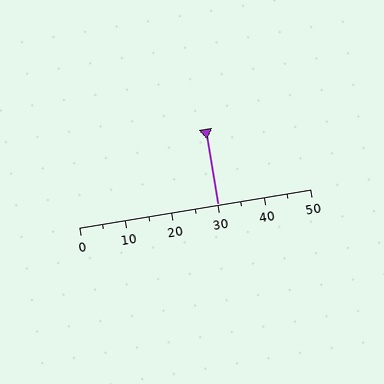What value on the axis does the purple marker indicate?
The marker indicates approximately 30.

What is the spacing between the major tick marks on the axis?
The major ticks are spaced 10 apart.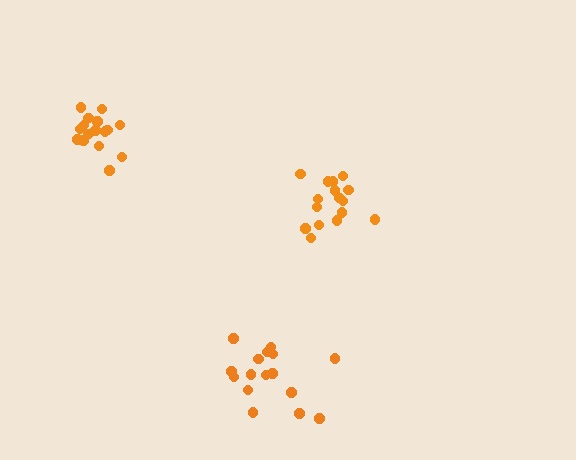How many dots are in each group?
Group 1: 16 dots, Group 2: 16 dots, Group 3: 16 dots (48 total).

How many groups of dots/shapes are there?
There are 3 groups.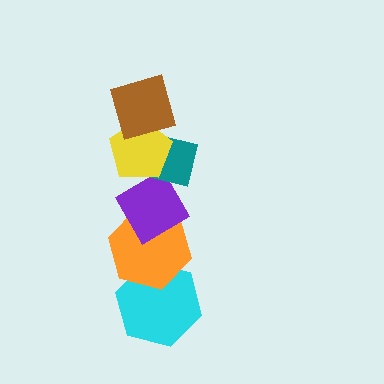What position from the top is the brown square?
The brown square is 1st from the top.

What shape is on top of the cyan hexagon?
The orange hexagon is on top of the cyan hexagon.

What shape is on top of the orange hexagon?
The purple diamond is on top of the orange hexagon.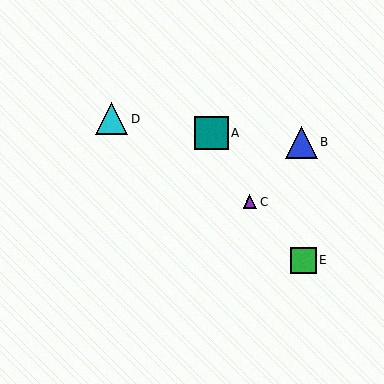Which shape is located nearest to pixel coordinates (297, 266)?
The green square (labeled E) at (303, 260) is nearest to that location.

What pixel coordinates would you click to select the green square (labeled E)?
Click at (303, 260) to select the green square E.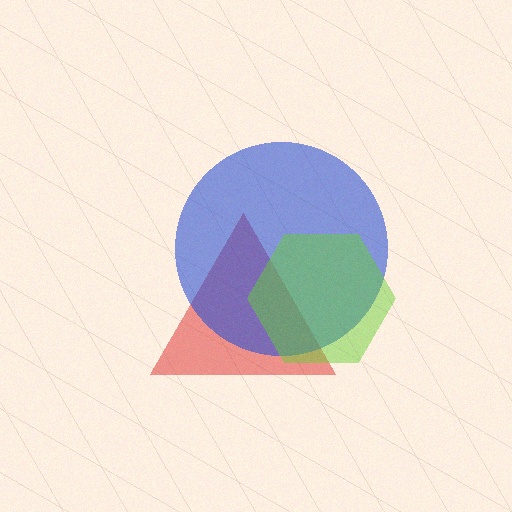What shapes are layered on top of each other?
The layered shapes are: a red triangle, a blue circle, a lime hexagon.